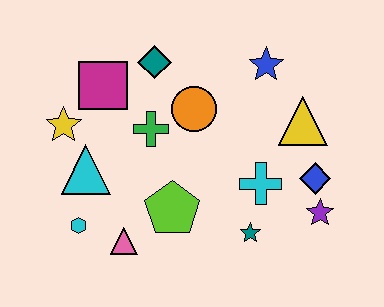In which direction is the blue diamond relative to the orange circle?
The blue diamond is to the right of the orange circle.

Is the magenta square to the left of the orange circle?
Yes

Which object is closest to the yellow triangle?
The blue diamond is closest to the yellow triangle.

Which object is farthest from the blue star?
The cyan hexagon is farthest from the blue star.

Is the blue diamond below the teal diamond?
Yes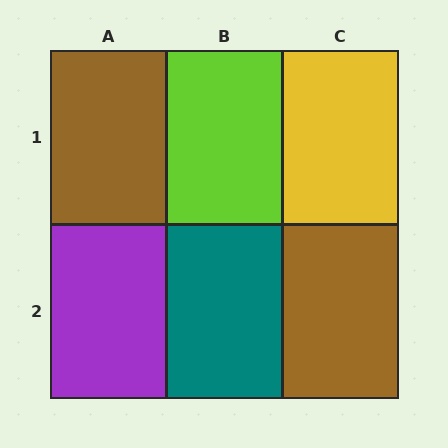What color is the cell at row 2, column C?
Brown.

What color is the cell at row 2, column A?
Purple.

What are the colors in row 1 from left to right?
Brown, lime, yellow.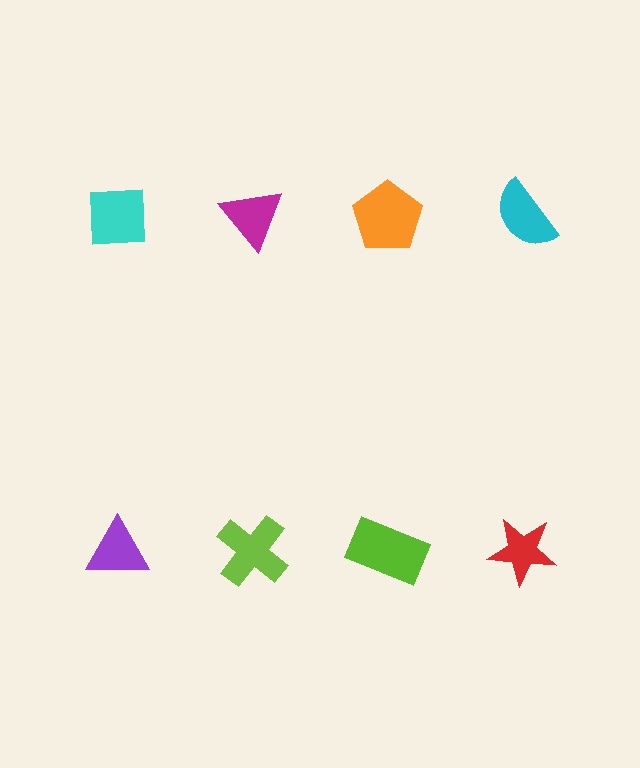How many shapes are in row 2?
4 shapes.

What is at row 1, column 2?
A magenta triangle.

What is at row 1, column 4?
A cyan semicircle.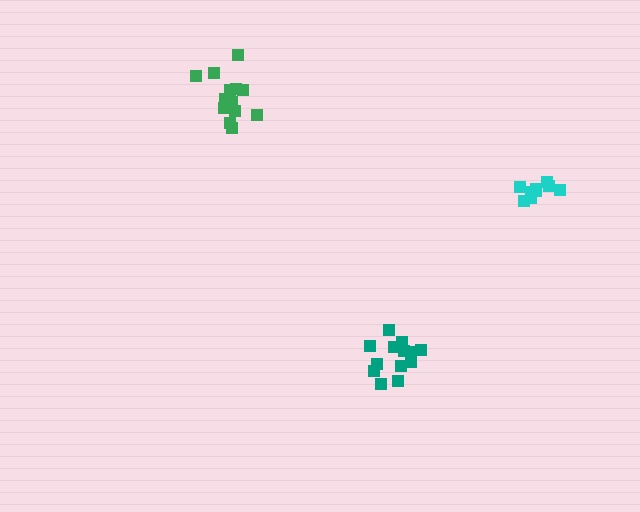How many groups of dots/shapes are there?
There are 3 groups.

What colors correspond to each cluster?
The clusters are colored: cyan, green, teal.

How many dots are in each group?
Group 1: 9 dots, Group 2: 14 dots, Group 3: 13 dots (36 total).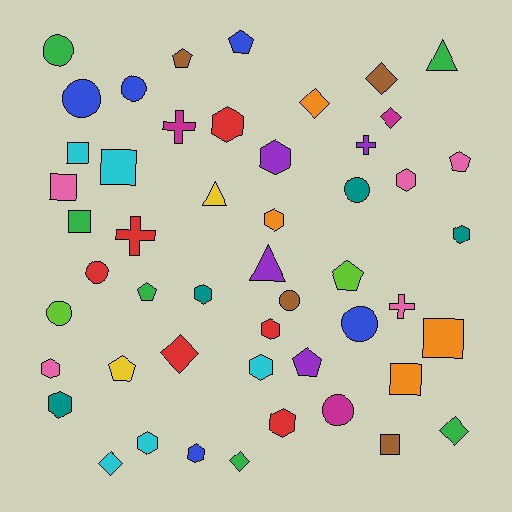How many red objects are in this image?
There are 6 red objects.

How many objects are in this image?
There are 50 objects.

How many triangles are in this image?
There are 3 triangles.